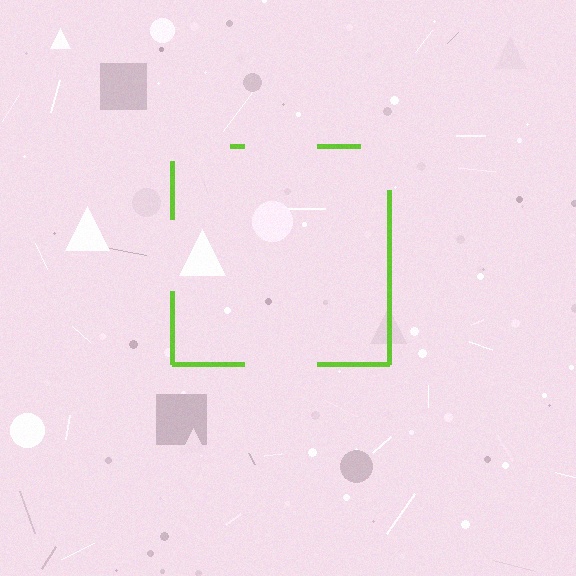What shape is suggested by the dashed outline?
The dashed outline suggests a square.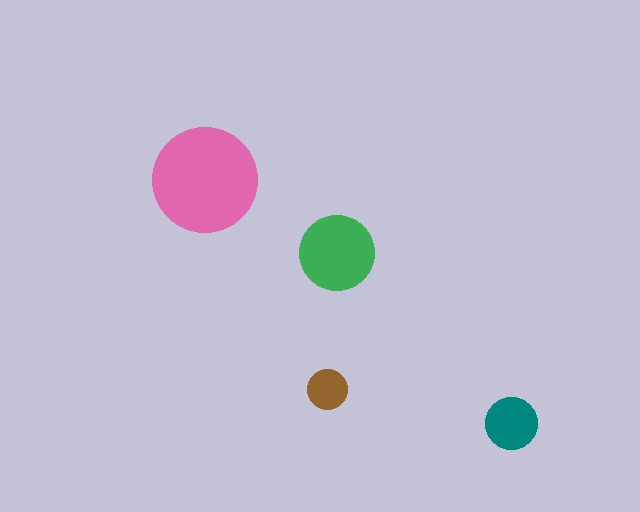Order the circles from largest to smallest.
the pink one, the green one, the teal one, the brown one.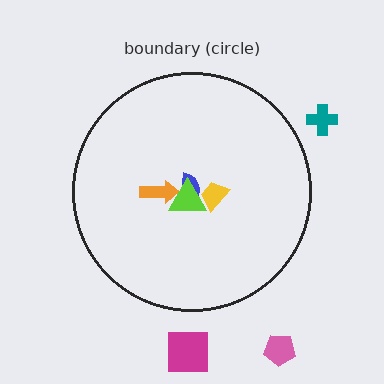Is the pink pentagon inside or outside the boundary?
Outside.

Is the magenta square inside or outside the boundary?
Outside.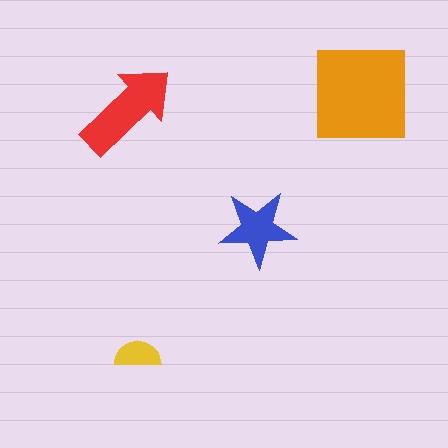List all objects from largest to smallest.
The orange square, the red arrow, the blue star, the yellow semicircle.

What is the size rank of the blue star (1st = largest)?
3rd.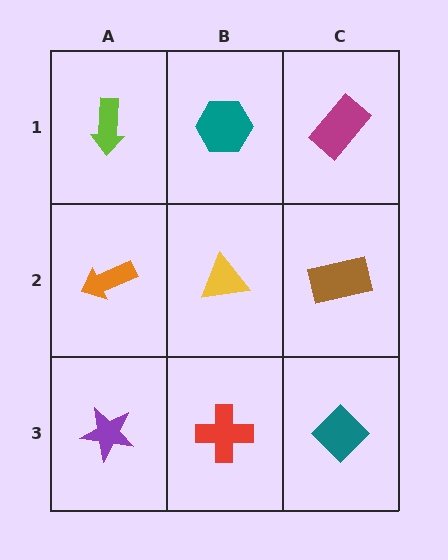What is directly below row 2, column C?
A teal diamond.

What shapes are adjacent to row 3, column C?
A brown rectangle (row 2, column C), a red cross (row 3, column B).